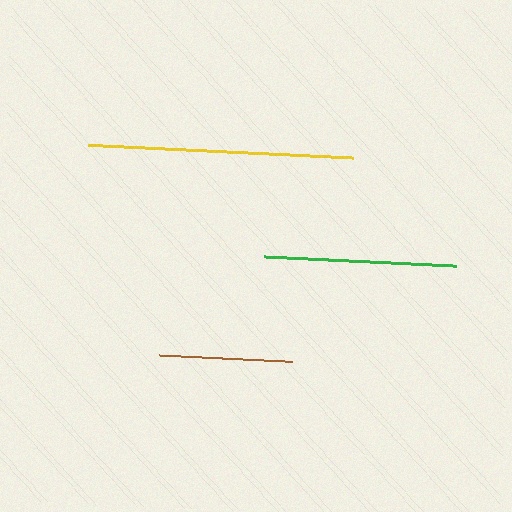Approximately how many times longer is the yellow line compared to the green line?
The yellow line is approximately 1.4 times the length of the green line.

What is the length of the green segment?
The green segment is approximately 193 pixels long.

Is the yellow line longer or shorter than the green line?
The yellow line is longer than the green line.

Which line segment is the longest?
The yellow line is the longest at approximately 265 pixels.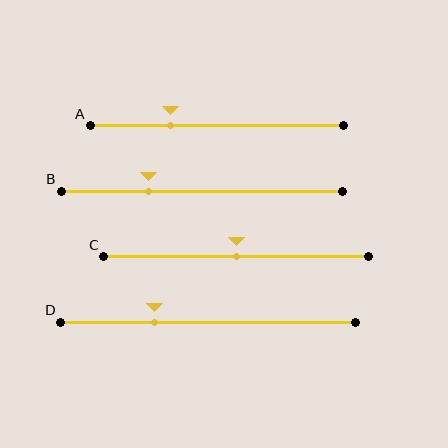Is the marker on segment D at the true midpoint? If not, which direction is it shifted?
No, the marker on segment D is shifted to the left by about 18% of the segment length.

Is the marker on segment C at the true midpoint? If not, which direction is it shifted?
Yes, the marker on segment C is at the true midpoint.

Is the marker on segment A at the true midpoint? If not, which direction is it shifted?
No, the marker on segment A is shifted to the left by about 18% of the segment length.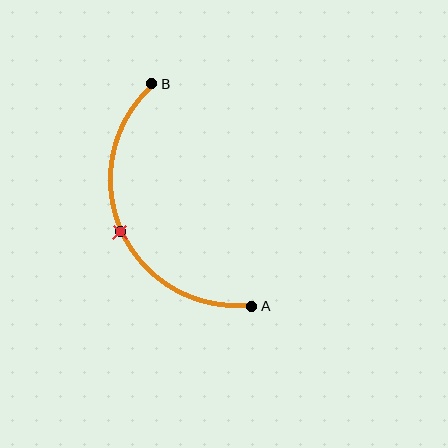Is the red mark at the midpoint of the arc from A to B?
Yes. The red mark lies on the arc at equal arc-length from both A and B — it is the arc midpoint.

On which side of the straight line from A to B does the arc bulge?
The arc bulges to the left of the straight line connecting A and B.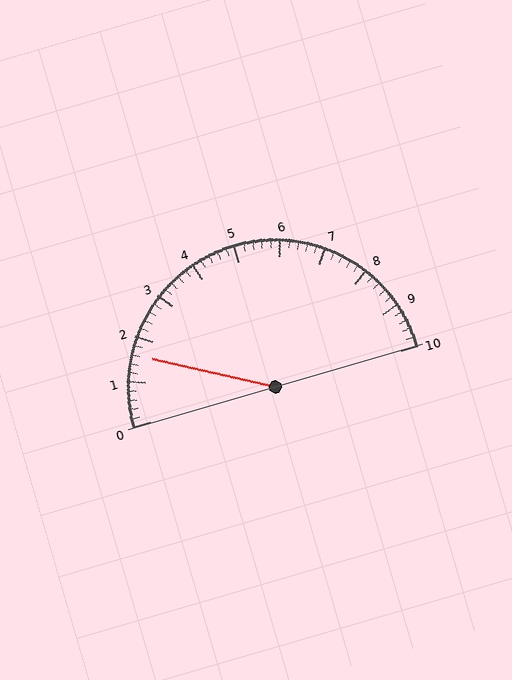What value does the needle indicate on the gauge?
The needle indicates approximately 1.6.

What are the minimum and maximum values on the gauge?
The gauge ranges from 0 to 10.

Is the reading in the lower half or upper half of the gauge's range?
The reading is in the lower half of the range (0 to 10).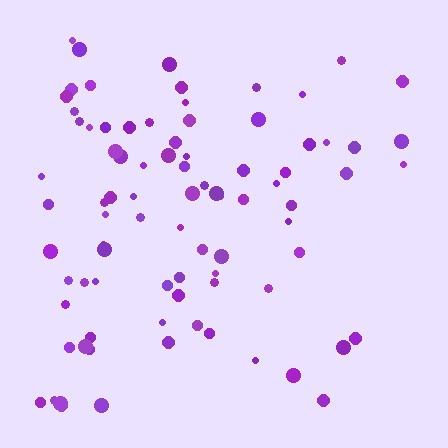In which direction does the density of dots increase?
From right to left, with the left side densest.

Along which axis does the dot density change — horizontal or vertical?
Horizontal.